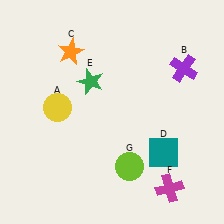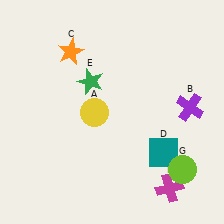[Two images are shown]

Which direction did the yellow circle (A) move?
The yellow circle (A) moved right.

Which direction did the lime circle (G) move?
The lime circle (G) moved right.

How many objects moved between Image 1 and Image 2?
3 objects moved between the two images.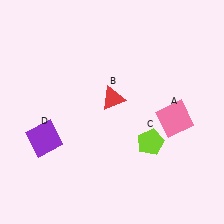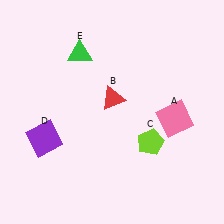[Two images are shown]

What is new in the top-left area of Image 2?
A green triangle (E) was added in the top-left area of Image 2.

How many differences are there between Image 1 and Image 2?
There is 1 difference between the two images.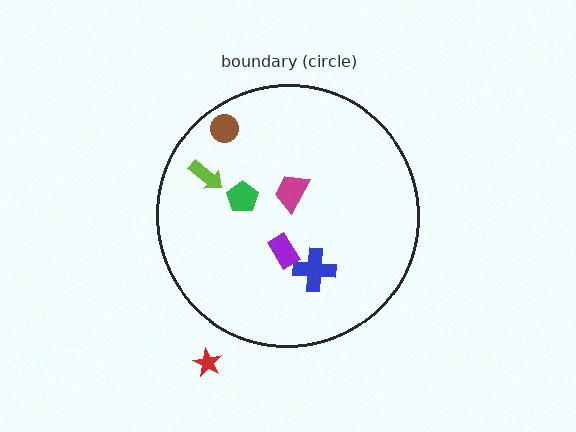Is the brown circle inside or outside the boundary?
Inside.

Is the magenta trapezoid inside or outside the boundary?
Inside.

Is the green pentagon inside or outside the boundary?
Inside.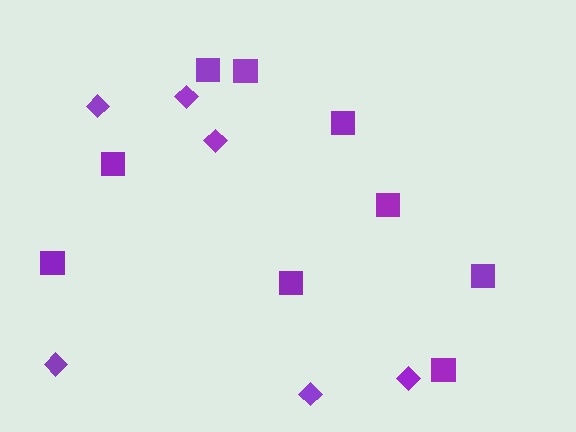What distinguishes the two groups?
There are 2 groups: one group of diamonds (6) and one group of squares (9).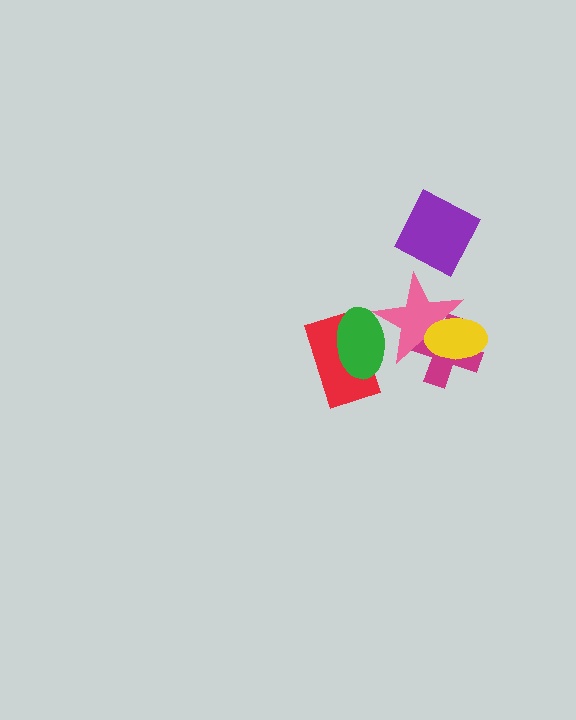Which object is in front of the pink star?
The yellow ellipse is in front of the pink star.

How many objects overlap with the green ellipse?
2 objects overlap with the green ellipse.